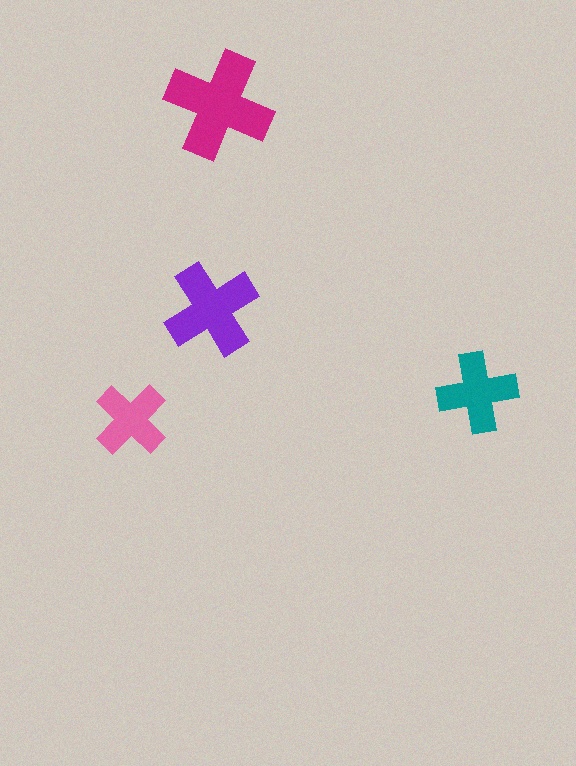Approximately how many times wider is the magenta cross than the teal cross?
About 1.5 times wider.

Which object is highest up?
The magenta cross is topmost.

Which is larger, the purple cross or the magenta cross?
The magenta one.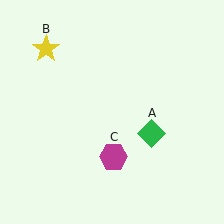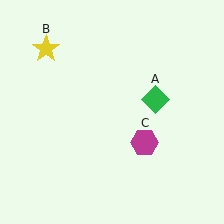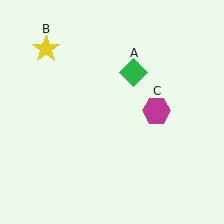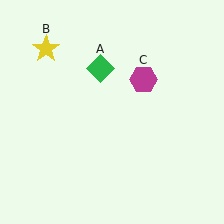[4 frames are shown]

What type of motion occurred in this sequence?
The green diamond (object A), magenta hexagon (object C) rotated counterclockwise around the center of the scene.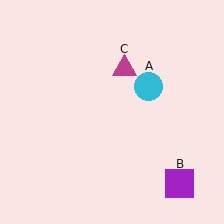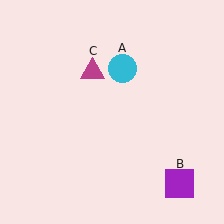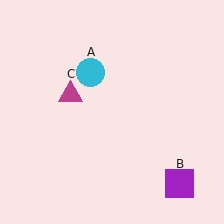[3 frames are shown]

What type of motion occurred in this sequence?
The cyan circle (object A), magenta triangle (object C) rotated counterclockwise around the center of the scene.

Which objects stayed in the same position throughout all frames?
Purple square (object B) remained stationary.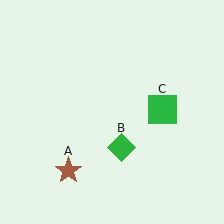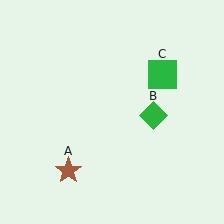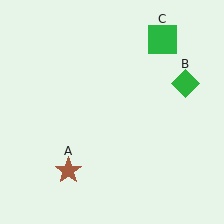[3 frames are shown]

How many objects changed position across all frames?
2 objects changed position: green diamond (object B), green square (object C).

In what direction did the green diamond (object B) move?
The green diamond (object B) moved up and to the right.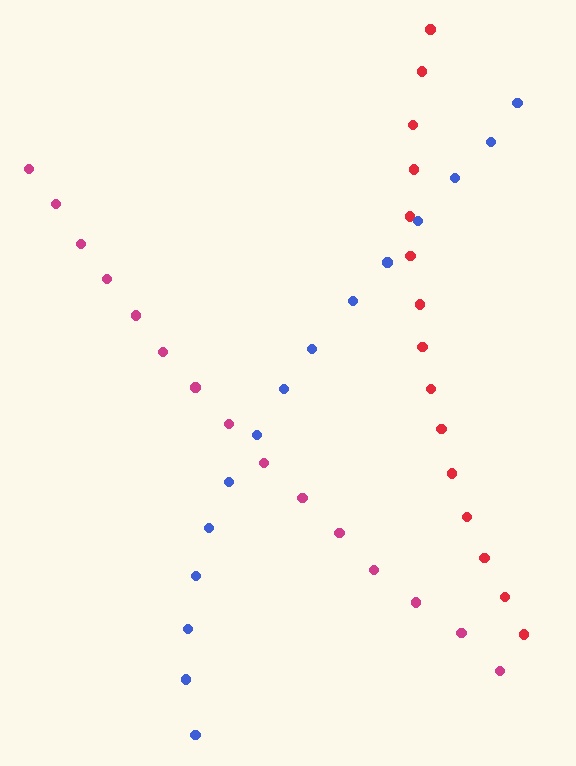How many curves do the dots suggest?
There are 3 distinct paths.